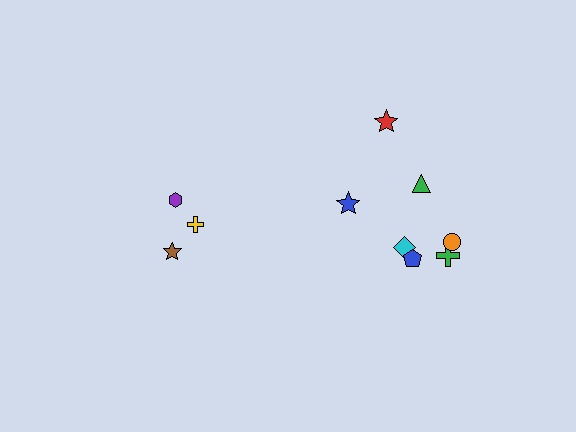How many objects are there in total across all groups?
There are 10 objects.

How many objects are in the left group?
There are 3 objects.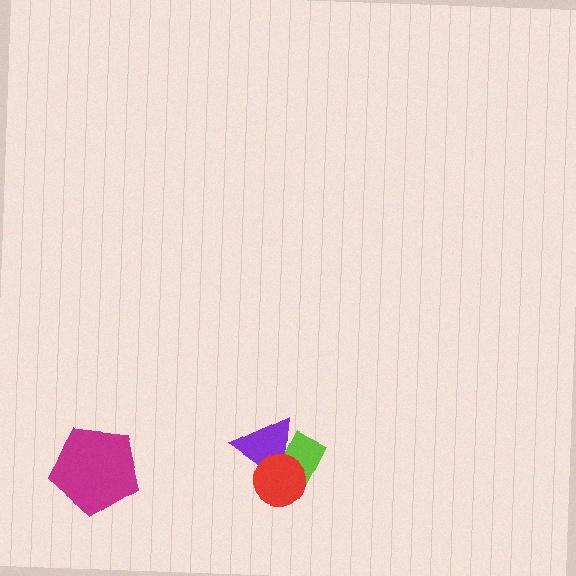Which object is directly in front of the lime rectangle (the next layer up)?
The purple triangle is directly in front of the lime rectangle.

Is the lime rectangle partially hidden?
Yes, it is partially covered by another shape.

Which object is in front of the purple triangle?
The red circle is in front of the purple triangle.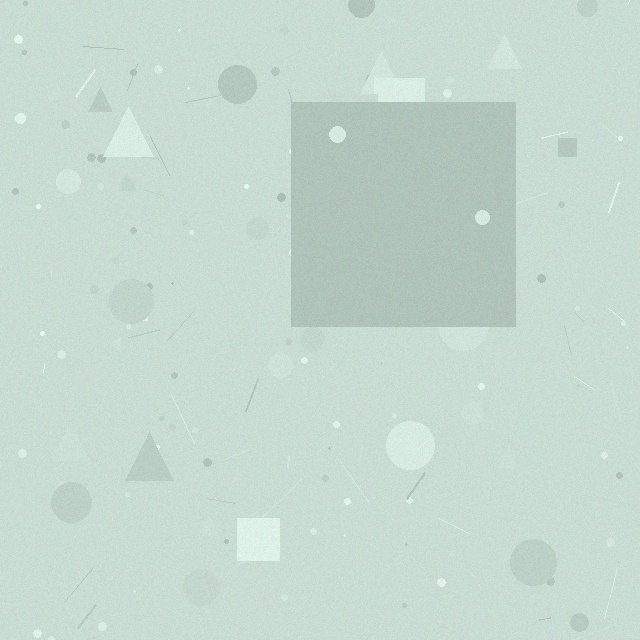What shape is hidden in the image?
A square is hidden in the image.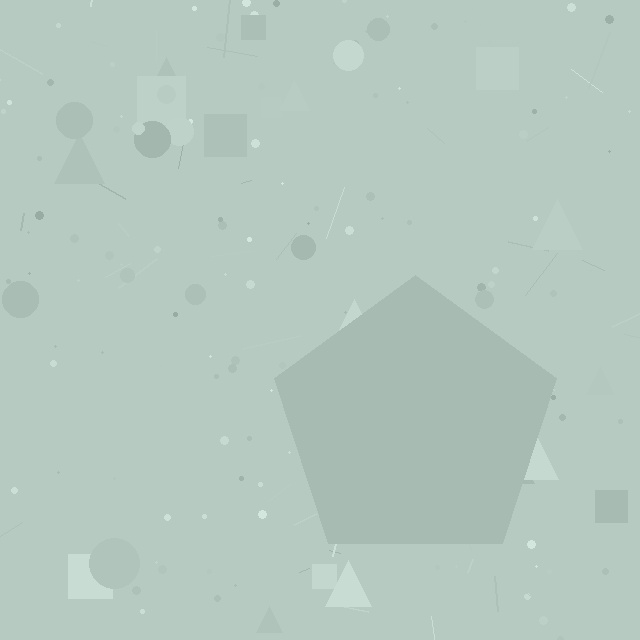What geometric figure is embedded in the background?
A pentagon is embedded in the background.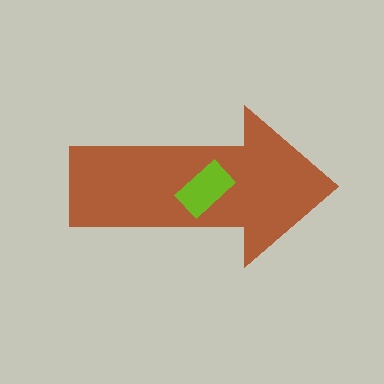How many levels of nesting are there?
2.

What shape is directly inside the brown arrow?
The lime rectangle.